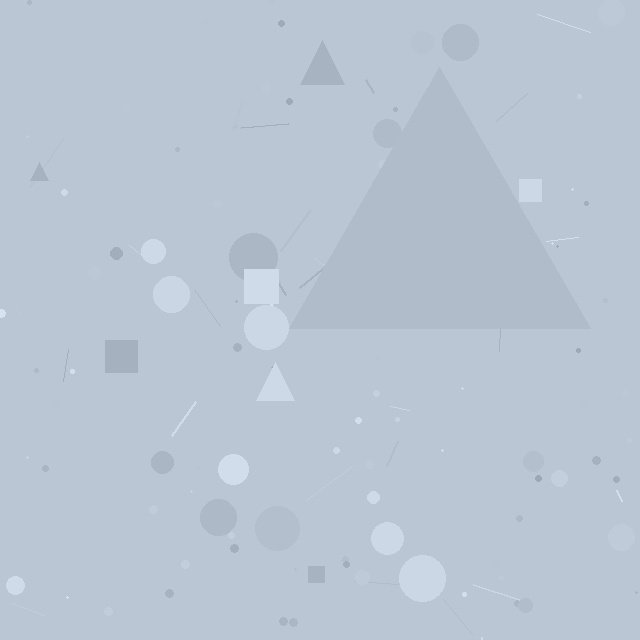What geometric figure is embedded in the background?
A triangle is embedded in the background.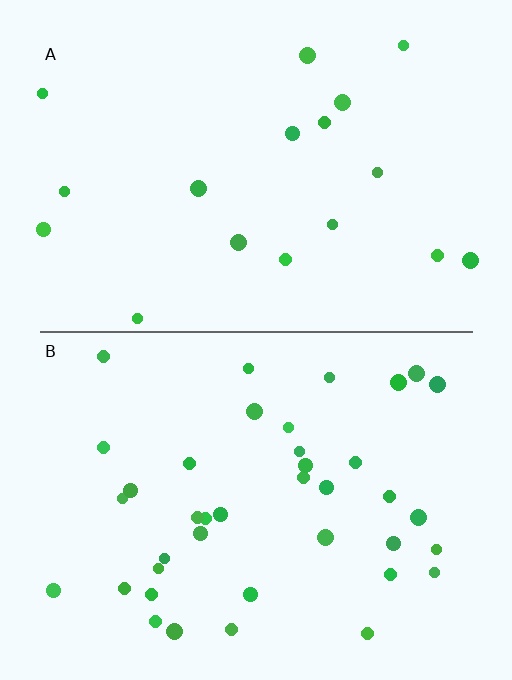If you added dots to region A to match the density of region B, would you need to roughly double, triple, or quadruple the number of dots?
Approximately double.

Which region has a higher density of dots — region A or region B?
B (the bottom).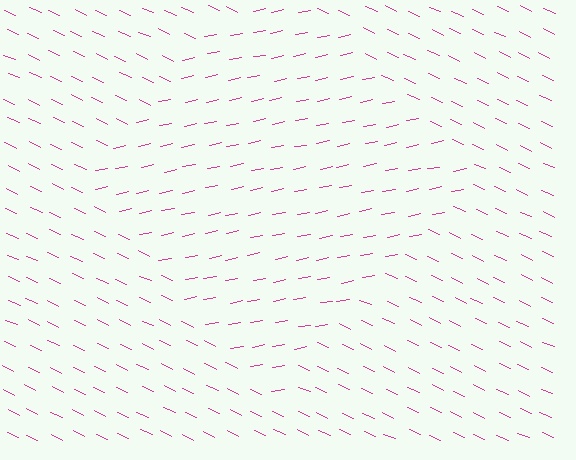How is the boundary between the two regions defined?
The boundary is defined purely by a change in line orientation (approximately 36 degrees difference). All lines are the same color and thickness.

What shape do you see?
I see a diamond.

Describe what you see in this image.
The image is filled with small magenta line segments. A diamond region in the image has lines oriented differently from the surrounding lines, creating a visible texture boundary.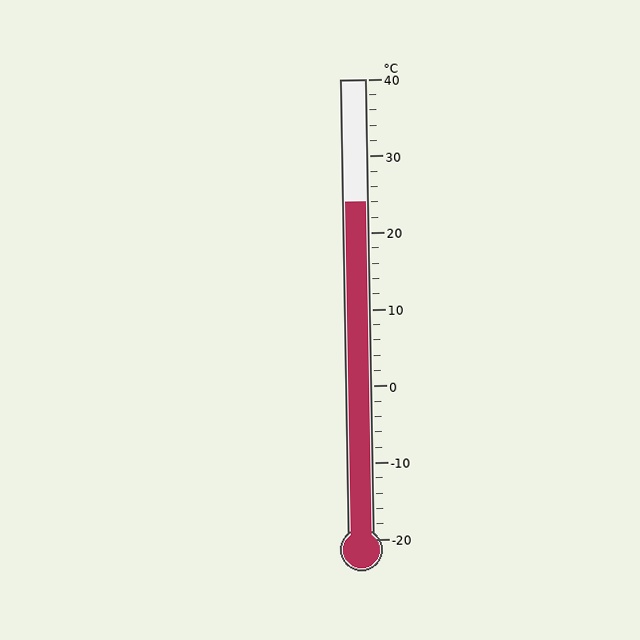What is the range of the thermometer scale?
The thermometer scale ranges from -20°C to 40°C.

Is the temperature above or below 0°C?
The temperature is above 0°C.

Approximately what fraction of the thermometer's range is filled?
The thermometer is filled to approximately 75% of its range.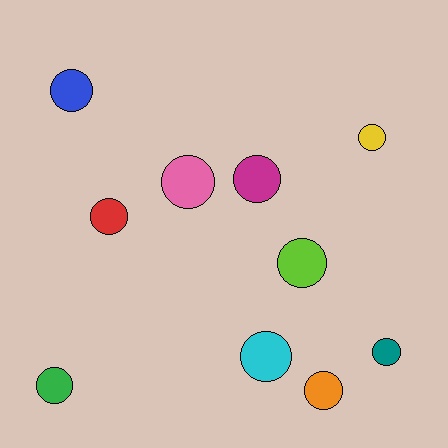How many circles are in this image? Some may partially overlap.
There are 10 circles.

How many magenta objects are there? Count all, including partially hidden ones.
There is 1 magenta object.